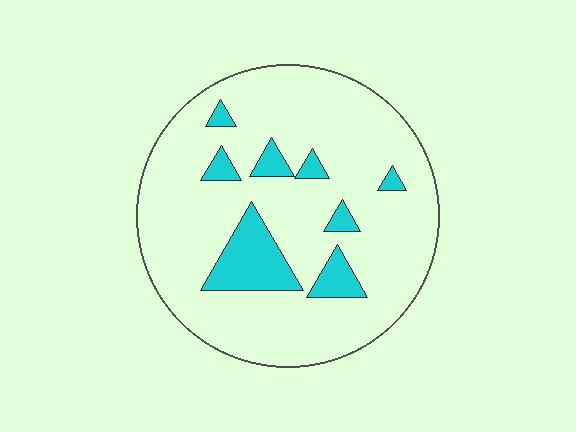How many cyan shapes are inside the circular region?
8.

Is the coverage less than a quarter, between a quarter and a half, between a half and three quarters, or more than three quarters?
Less than a quarter.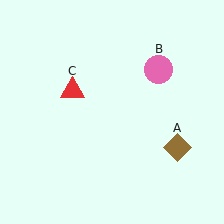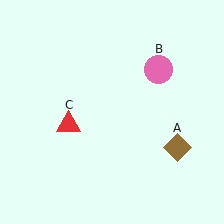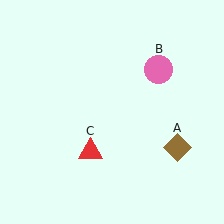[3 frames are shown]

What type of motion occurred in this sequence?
The red triangle (object C) rotated counterclockwise around the center of the scene.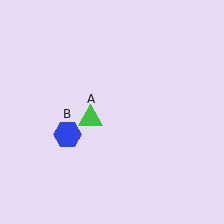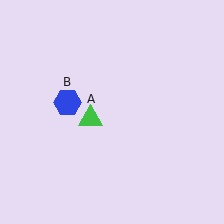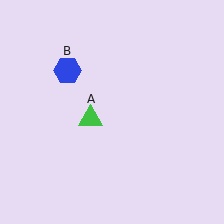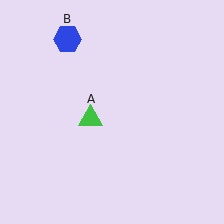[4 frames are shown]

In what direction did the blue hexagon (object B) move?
The blue hexagon (object B) moved up.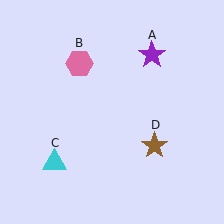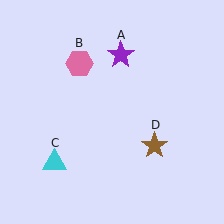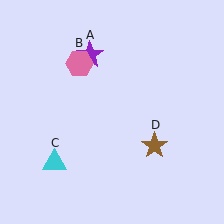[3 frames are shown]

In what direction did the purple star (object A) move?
The purple star (object A) moved left.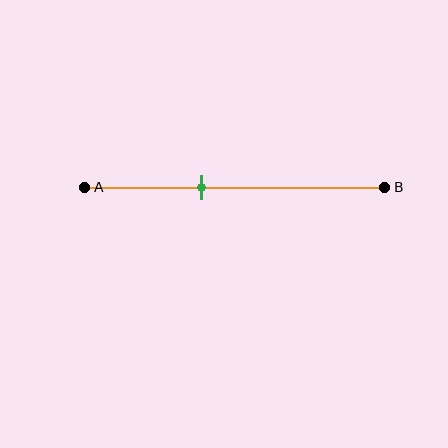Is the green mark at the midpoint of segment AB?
No, the mark is at about 40% from A, not at the 50% midpoint.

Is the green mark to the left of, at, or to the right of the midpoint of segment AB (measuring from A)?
The green mark is to the left of the midpoint of segment AB.